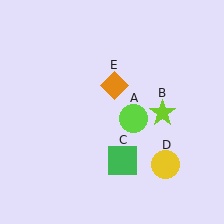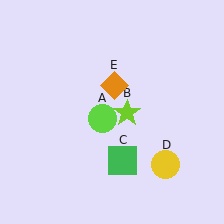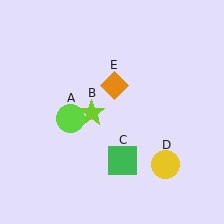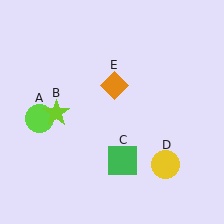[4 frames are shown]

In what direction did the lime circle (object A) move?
The lime circle (object A) moved left.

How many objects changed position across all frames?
2 objects changed position: lime circle (object A), lime star (object B).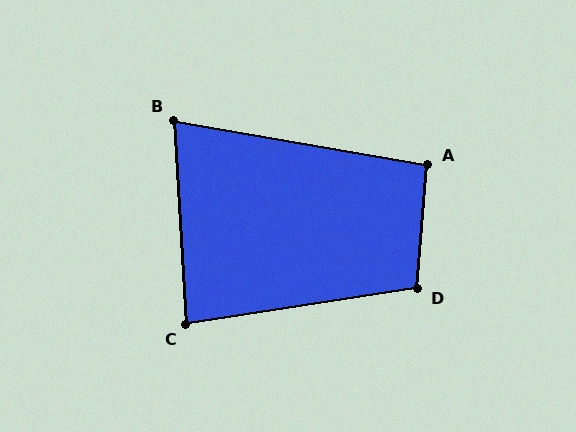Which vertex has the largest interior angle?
D, at approximately 103 degrees.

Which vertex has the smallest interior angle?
B, at approximately 77 degrees.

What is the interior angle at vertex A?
Approximately 95 degrees (obtuse).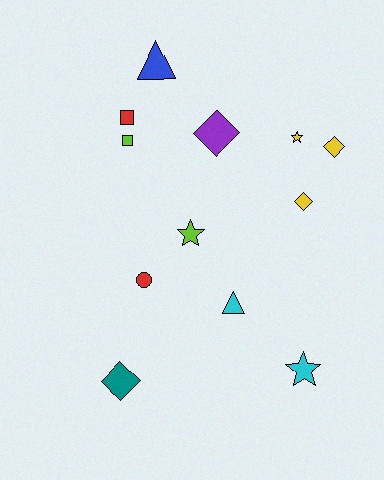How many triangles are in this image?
There are 2 triangles.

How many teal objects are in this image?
There is 1 teal object.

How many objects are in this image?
There are 12 objects.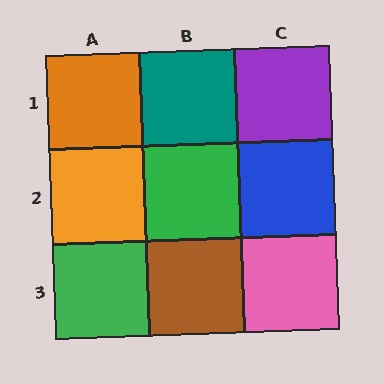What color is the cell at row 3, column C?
Pink.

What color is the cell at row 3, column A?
Green.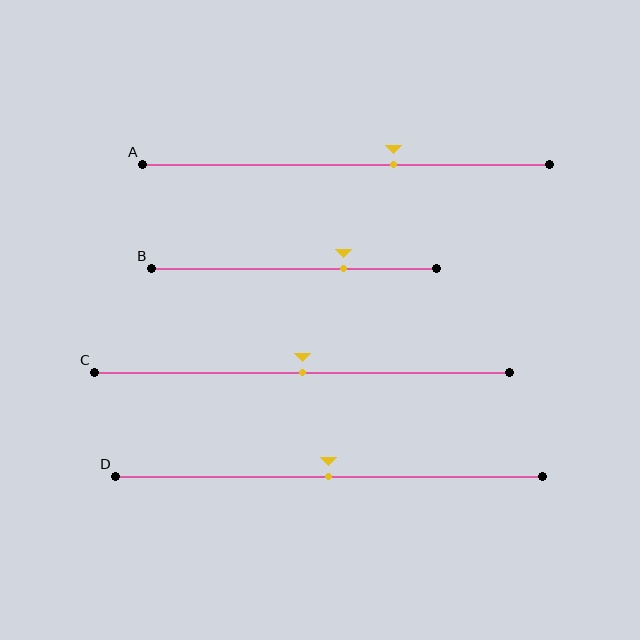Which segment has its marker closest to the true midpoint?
Segment C has its marker closest to the true midpoint.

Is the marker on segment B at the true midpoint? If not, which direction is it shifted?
No, the marker on segment B is shifted to the right by about 17% of the segment length.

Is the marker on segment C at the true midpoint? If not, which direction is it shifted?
Yes, the marker on segment C is at the true midpoint.